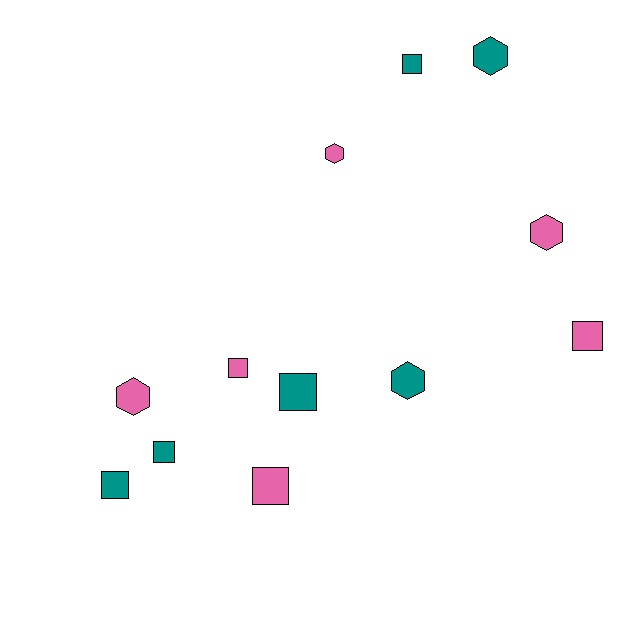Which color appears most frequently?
Teal, with 6 objects.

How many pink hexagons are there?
There are 3 pink hexagons.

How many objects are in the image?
There are 12 objects.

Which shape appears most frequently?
Square, with 7 objects.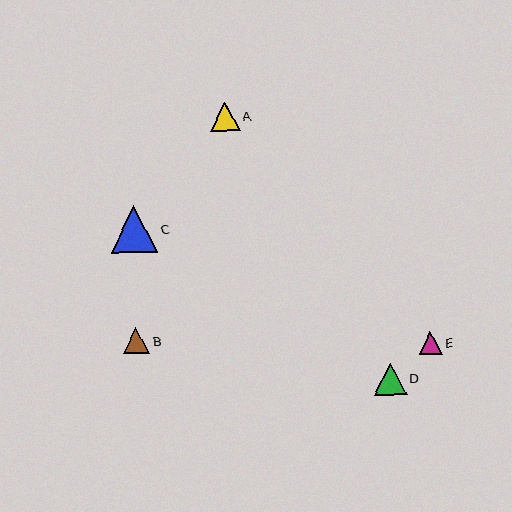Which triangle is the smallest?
Triangle E is the smallest with a size of approximately 23 pixels.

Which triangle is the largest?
Triangle C is the largest with a size of approximately 46 pixels.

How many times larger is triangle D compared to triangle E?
Triangle D is approximately 1.4 times the size of triangle E.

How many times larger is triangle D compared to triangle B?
Triangle D is approximately 1.2 times the size of triangle B.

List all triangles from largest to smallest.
From largest to smallest: C, D, A, B, E.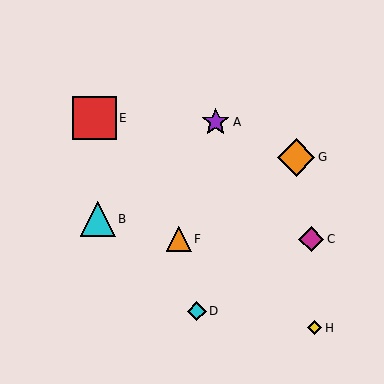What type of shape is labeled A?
Shape A is a purple star.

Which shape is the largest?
The red square (labeled E) is the largest.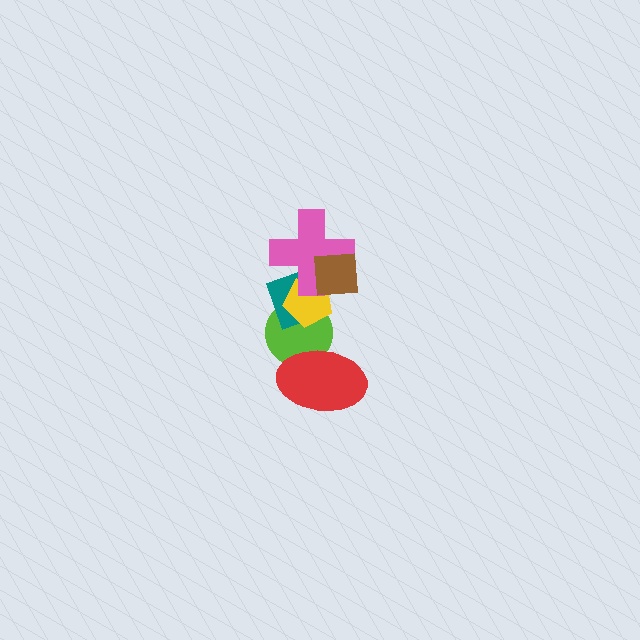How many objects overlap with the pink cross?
3 objects overlap with the pink cross.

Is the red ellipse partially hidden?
No, no other shape covers it.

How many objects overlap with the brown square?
3 objects overlap with the brown square.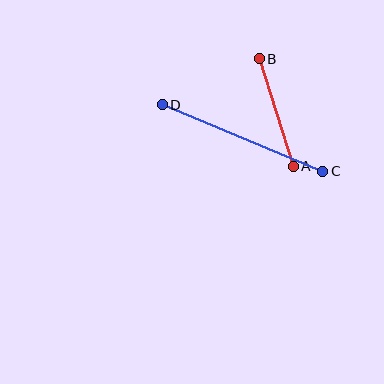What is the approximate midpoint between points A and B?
The midpoint is at approximately (276, 113) pixels.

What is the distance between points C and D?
The distance is approximately 174 pixels.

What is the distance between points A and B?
The distance is approximately 113 pixels.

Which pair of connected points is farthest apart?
Points C and D are farthest apart.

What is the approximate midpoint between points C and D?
The midpoint is at approximately (243, 138) pixels.